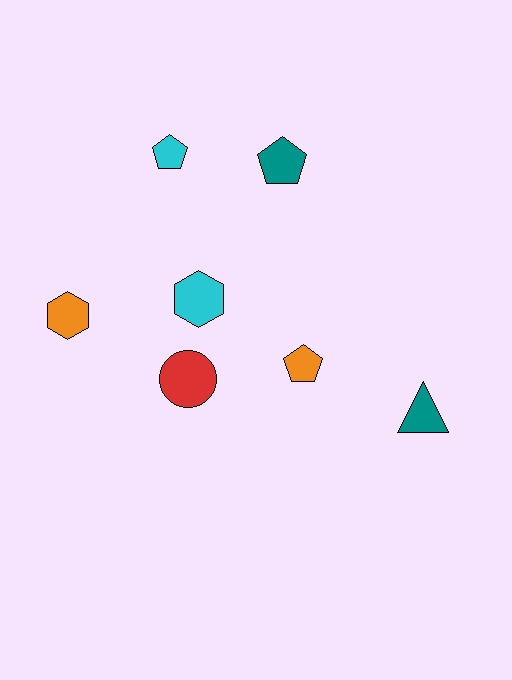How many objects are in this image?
There are 7 objects.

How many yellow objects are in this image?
There are no yellow objects.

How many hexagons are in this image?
There are 2 hexagons.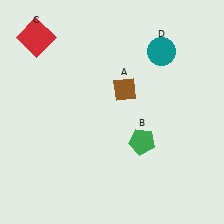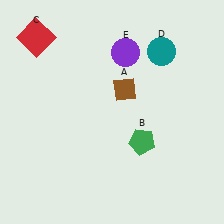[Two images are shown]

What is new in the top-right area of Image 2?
A purple circle (E) was added in the top-right area of Image 2.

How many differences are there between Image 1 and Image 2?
There is 1 difference between the two images.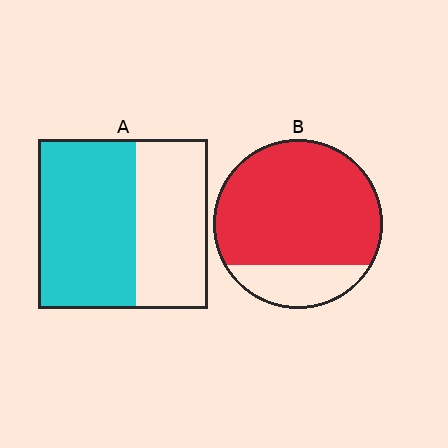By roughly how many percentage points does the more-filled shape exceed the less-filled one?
By roughly 20 percentage points (B over A).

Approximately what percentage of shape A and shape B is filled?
A is approximately 60% and B is approximately 80%.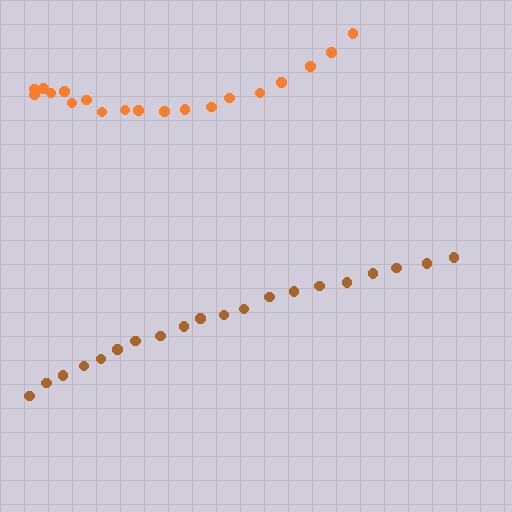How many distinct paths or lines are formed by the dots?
There are 2 distinct paths.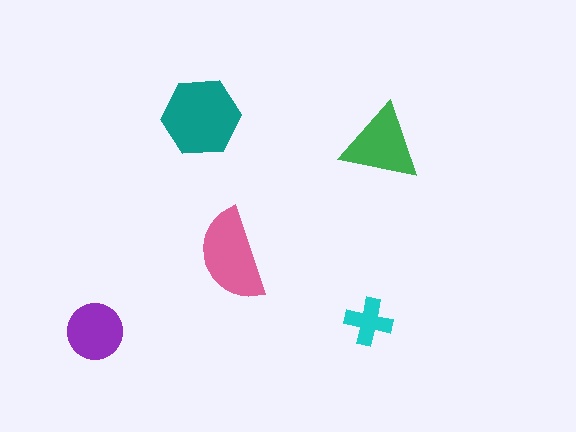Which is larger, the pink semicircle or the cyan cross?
The pink semicircle.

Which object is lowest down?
The purple circle is bottommost.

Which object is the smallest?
The cyan cross.